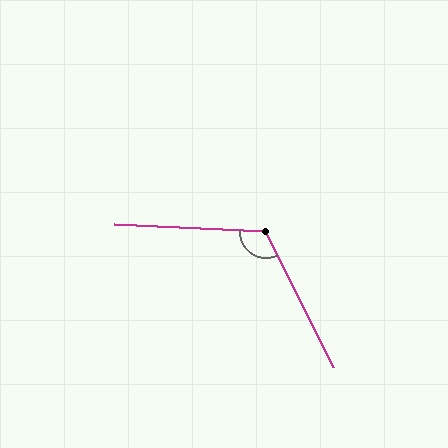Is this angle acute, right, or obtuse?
It is obtuse.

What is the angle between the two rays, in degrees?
Approximately 119 degrees.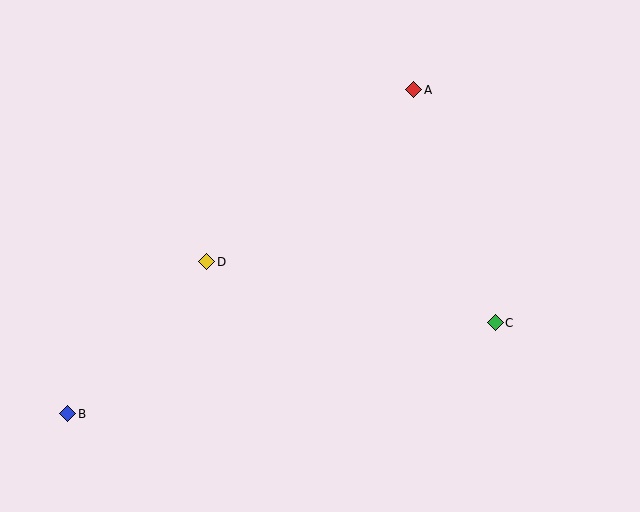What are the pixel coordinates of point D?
Point D is at (207, 262).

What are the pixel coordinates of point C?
Point C is at (495, 323).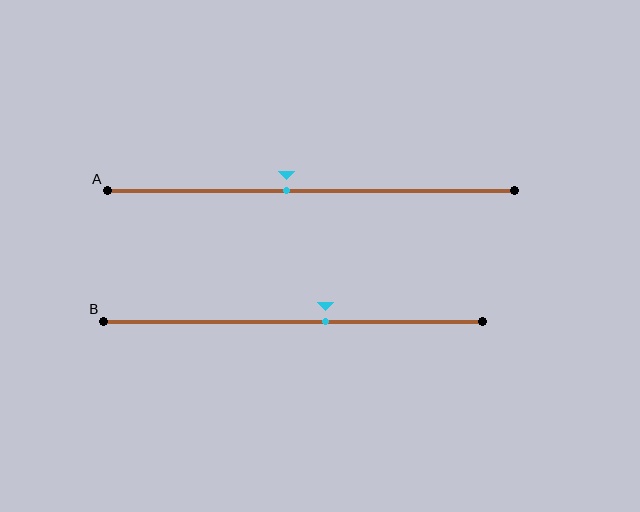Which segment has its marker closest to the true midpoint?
Segment A has its marker closest to the true midpoint.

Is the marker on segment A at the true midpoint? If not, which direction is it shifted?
No, the marker on segment A is shifted to the left by about 6% of the segment length.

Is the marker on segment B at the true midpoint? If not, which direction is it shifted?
No, the marker on segment B is shifted to the right by about 8% of the segment length.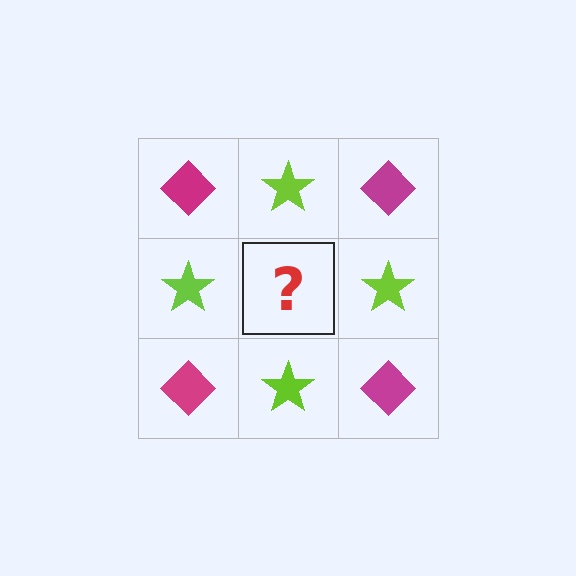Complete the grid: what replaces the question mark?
The question mark should be replaced with a magenta diamond.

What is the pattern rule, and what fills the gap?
The rule is that it alternates magenta diamond and lime star in a checkerboard pattern. The gap should be filled with a magenta diamond.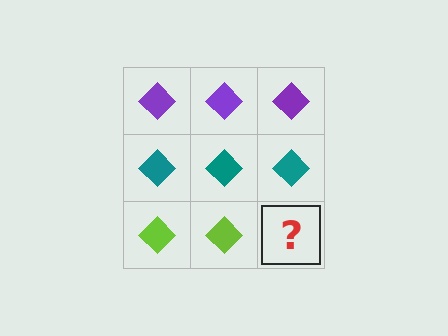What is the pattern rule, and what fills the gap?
The rule is that each row has a consistent color. The gap should be filled with a lime diamond.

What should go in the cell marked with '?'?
The missing cell should contain a lime diamond.